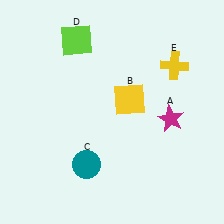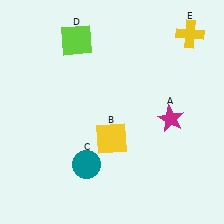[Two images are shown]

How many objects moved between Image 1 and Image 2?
2 objects moved between the two images.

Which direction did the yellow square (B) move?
The yellow square (B) moved down.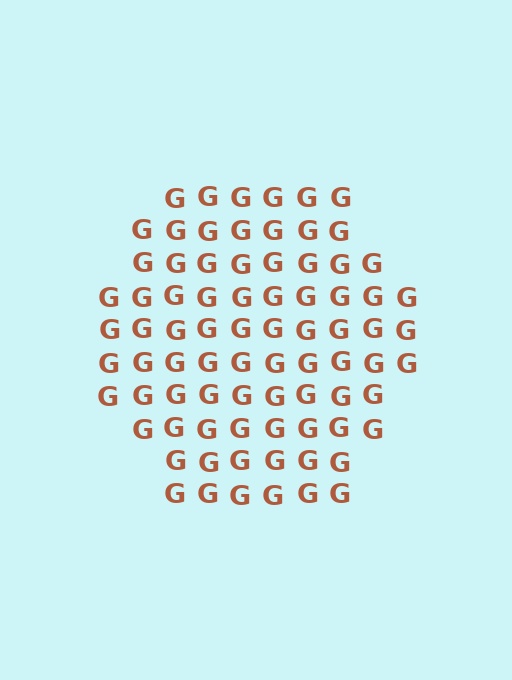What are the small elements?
The small elements are letter G's.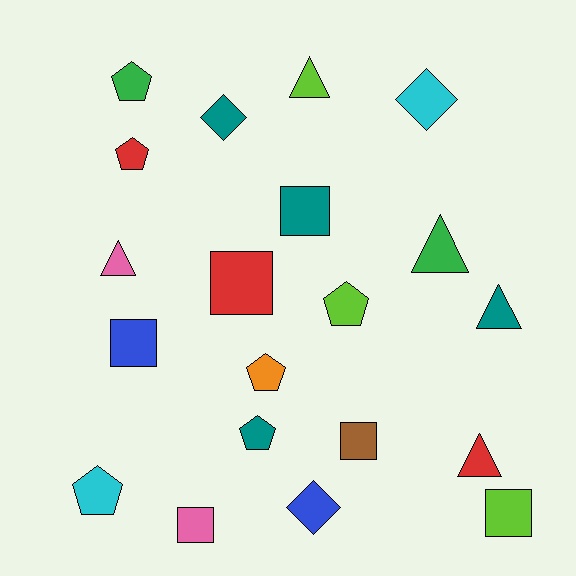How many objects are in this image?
There are 20 objects.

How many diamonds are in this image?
There are 3 diamonds.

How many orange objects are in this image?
There is 1 orange object.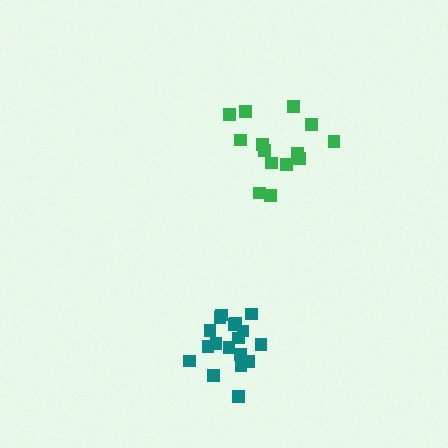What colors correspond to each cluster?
The clusters are colored: teal, green.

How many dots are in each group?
Group 1: 18 dots, Group 2: 15 dots (33 total).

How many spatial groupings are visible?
There are 2 spatial groupings.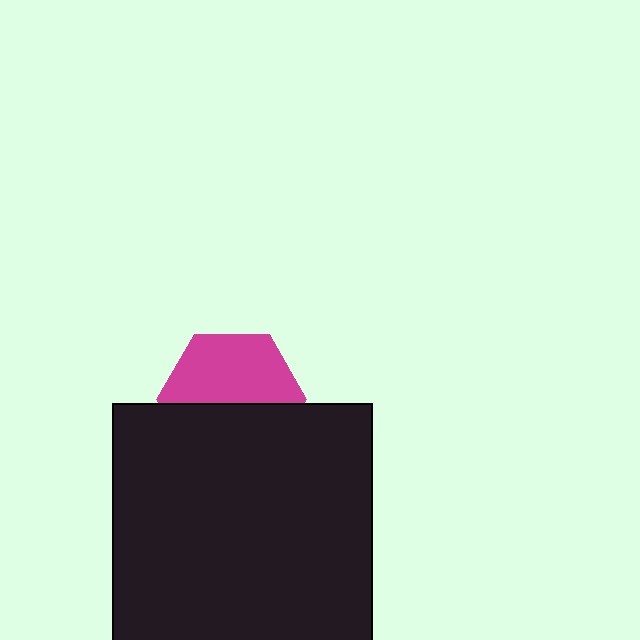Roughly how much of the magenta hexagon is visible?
About half of it is visible (roughly 54%).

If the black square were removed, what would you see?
You would see the complete magenta hexagon.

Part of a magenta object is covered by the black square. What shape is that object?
It is a hexagon.